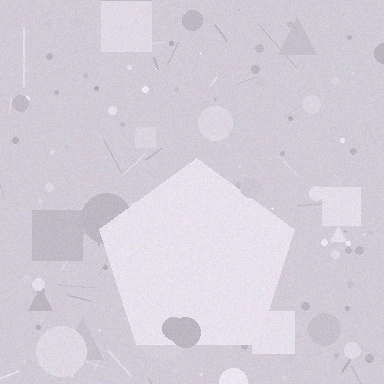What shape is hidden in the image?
A pentagon is hidden in the image.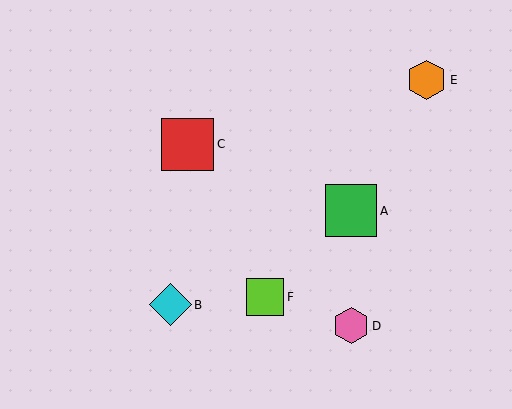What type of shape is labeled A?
Shape A is a green square.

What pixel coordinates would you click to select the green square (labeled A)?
Click at (351, 211) to select the green square A.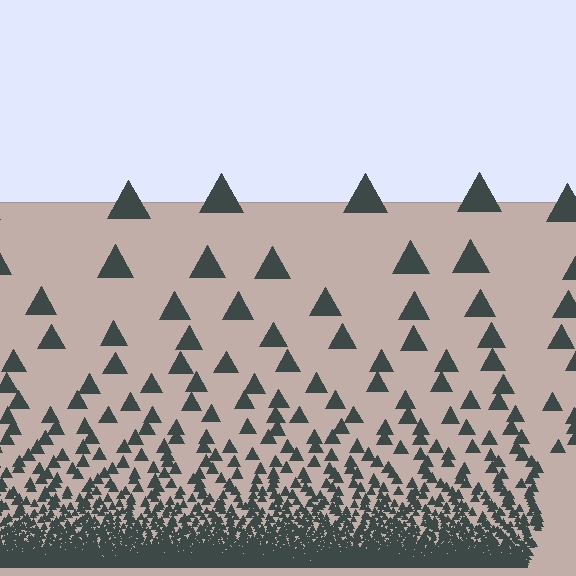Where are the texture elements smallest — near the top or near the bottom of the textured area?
Near the bottom.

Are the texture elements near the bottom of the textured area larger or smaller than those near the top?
Smaller. The gradient is inverted — elements near the bottom are smaller and denser.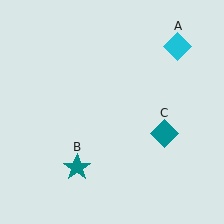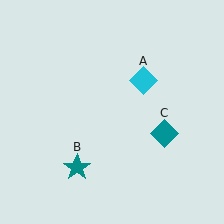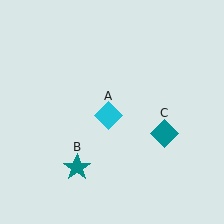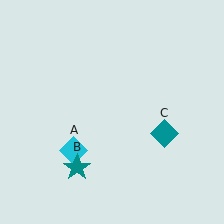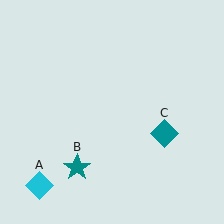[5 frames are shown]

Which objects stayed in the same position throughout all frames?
Teal star (object B) and teal diamond (object C) remained stationary.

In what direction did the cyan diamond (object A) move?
The cyan diamond (object A) moved down and to the left.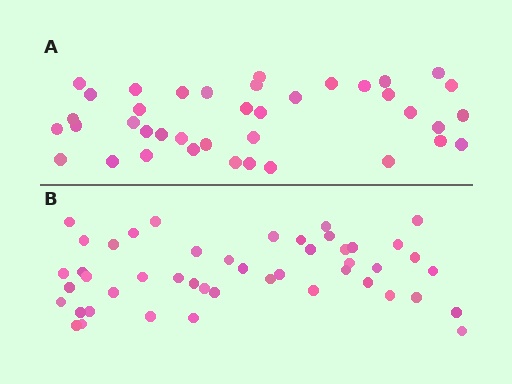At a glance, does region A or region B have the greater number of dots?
Region B (the bottom region) has more dots.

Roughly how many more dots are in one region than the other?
Region B has roughly 8 or so more dots than region A.